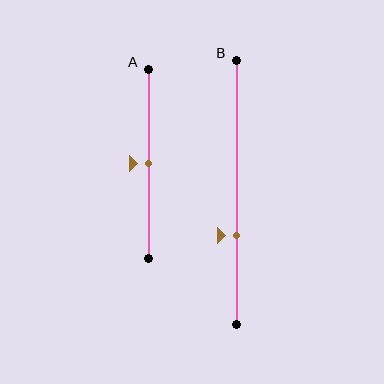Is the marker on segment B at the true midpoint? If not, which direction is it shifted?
No, the marker on segment B is shifted downward by about 16% of the segment length.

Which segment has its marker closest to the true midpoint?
Segment A has its marker closest to the true midpoint.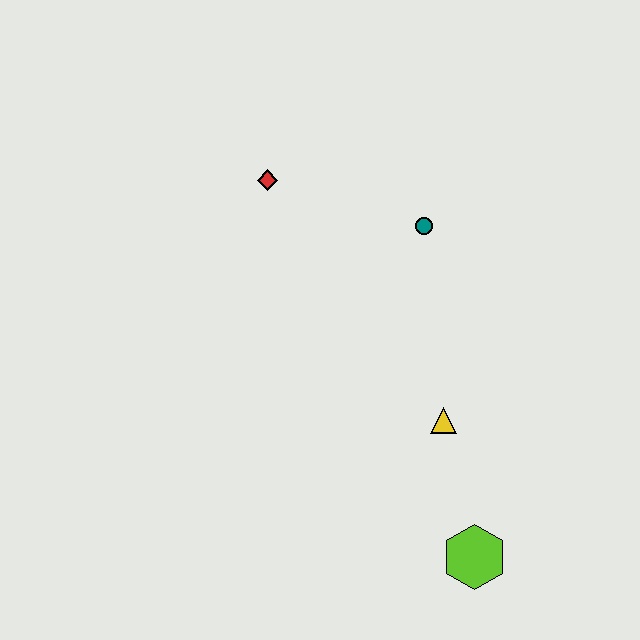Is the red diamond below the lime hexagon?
No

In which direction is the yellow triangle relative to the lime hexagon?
The yellow triangle is above the lime hexagon.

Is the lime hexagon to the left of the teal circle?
No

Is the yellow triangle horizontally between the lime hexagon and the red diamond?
Yes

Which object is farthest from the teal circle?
The lime hexagon is farthest from the teal circle.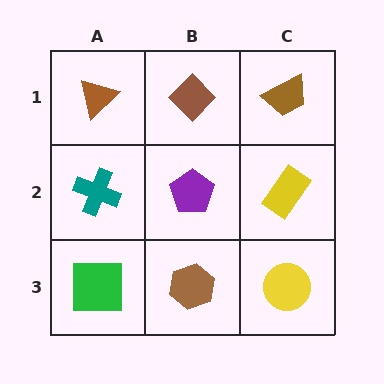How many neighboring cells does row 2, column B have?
4.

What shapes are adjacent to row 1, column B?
A purple pentagon (row 2, column B), a brown triangle (row 1, column A), a brown trapezoid (row 1, column C).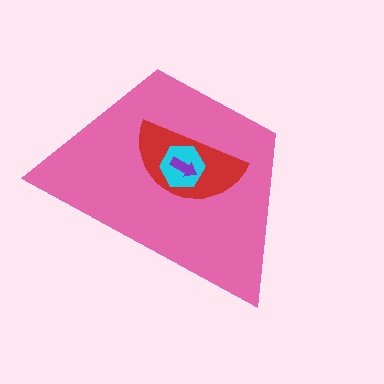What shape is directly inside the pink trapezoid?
The red semicircle.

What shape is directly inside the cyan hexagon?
The purple arrow.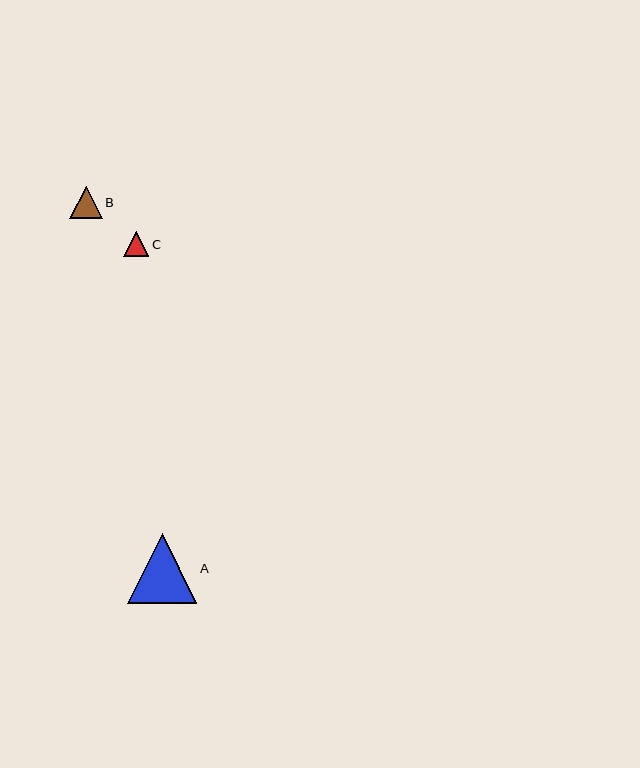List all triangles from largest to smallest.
From largest to smallest: A, B, C.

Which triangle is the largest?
Triangle A is the largest with a size of approximately 69 pixels.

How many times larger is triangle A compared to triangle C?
Triangle A is approximately 2.8 times the size of triangle C.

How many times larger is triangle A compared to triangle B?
Triangle A is approximately 2.1 times the size of triangle B.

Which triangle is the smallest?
Triangle C is the smallest with a size of approximately 25 pixels.